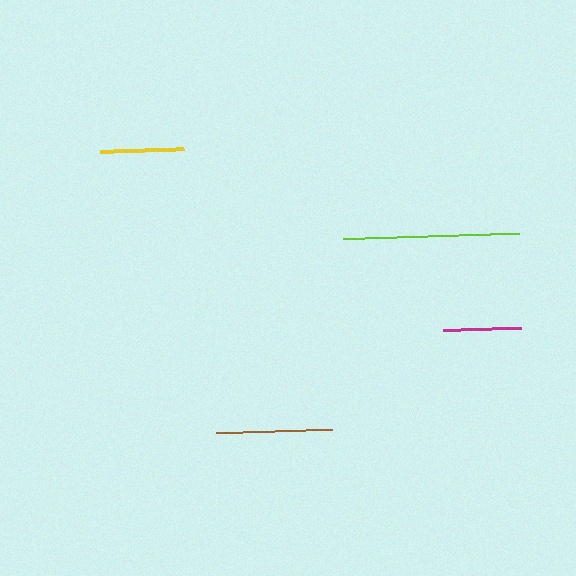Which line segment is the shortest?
The magenta line is the shortest at approximately 78 pixels.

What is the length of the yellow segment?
The yellow segment is approximately 85 pixels long.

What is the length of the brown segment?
The brown segment is approximately 116 pixels long.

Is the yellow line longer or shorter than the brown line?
The brown line is longer than the yellow line.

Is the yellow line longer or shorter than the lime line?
The lime line is longer than the yellow line.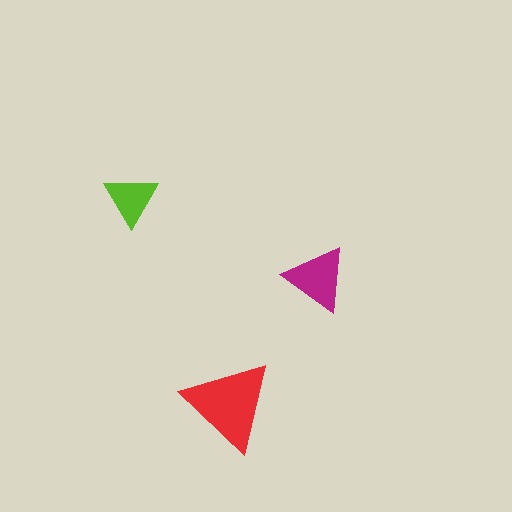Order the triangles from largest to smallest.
the red one, the magenta one, the lime one.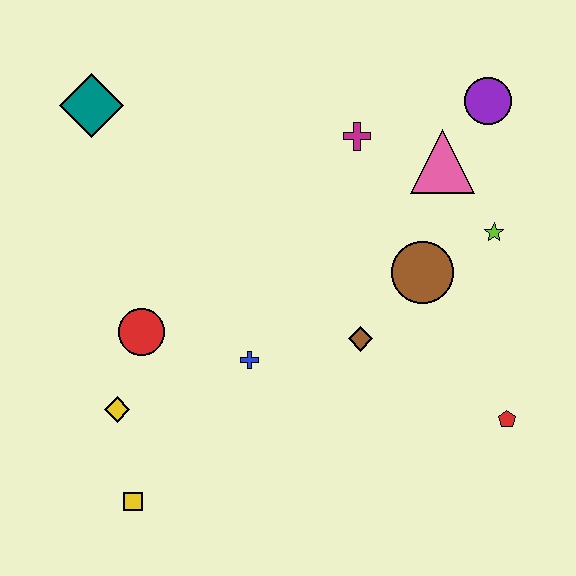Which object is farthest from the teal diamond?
The red pentagon is farthest from the teal diamond.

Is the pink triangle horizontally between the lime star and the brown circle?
Yes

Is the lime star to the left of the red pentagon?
Yes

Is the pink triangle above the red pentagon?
Yes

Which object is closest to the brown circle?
The lime star is closest to the brown circle.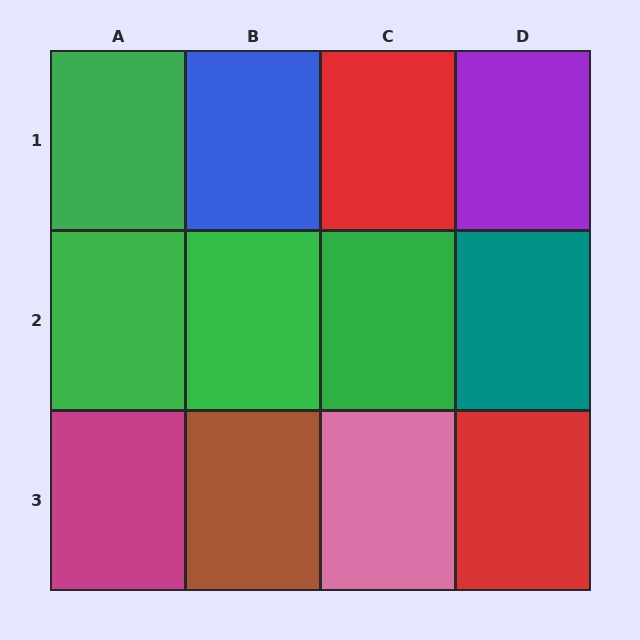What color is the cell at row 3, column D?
Red.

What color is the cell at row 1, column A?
Green.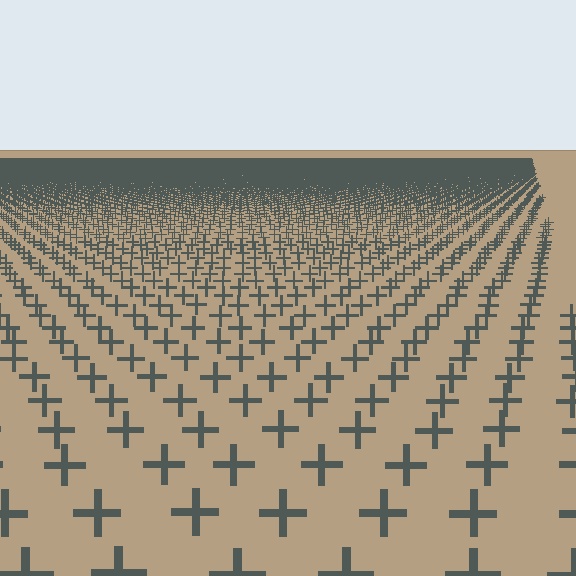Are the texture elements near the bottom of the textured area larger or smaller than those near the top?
Larger. Near the bottom, elements are closer to the viewer and appear at a bigger on-screen size.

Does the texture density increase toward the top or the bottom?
Density increases toward the top.